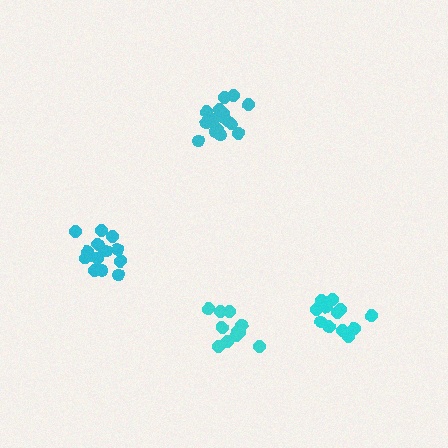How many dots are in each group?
Group 1: 12 dots, Group 2: 11 dots, Group 3: 15 dots, Group 4: 15 dots (53 total).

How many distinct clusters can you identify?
There are 4 distinct clusters.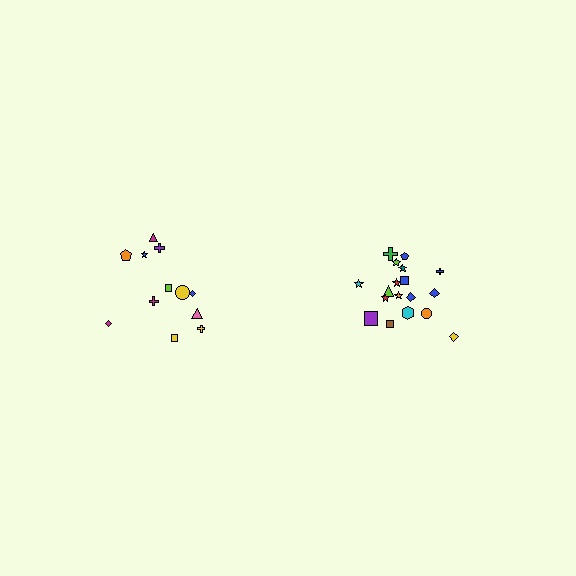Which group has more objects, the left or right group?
The right group.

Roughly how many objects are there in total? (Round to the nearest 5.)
Roughly 30 objects in total.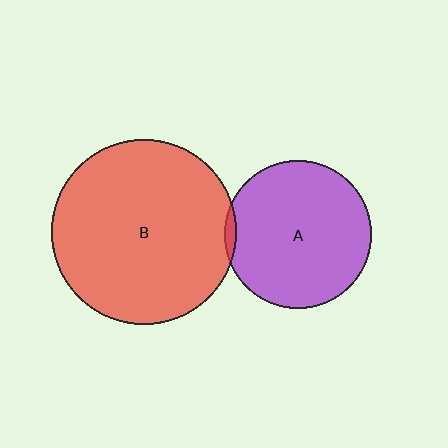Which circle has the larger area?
Circle B (red).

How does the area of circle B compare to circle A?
Approximately 1.6 times.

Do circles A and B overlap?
Yes.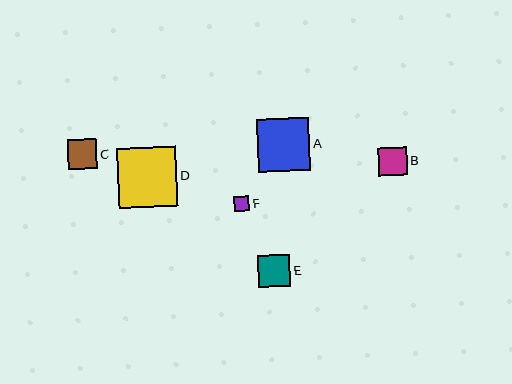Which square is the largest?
Square D is the largest with a size of approximately 60 pixels.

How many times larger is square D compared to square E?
Square D is approximately 1.8 times the size of square E.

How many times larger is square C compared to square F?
Square C is approximately 1.9 times the size of square F.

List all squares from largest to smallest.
From largest to smallest: D, A, E, C, B, F.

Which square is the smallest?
Square F is the smallest with a size of approximately 15 pixels.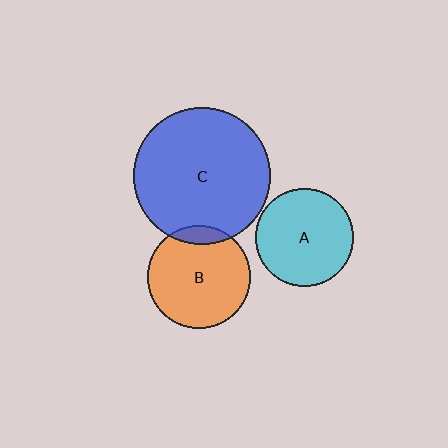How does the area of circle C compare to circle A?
Approximately 2.0 times.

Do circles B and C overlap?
Yes.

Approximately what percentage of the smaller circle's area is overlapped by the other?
Approximately 10%.